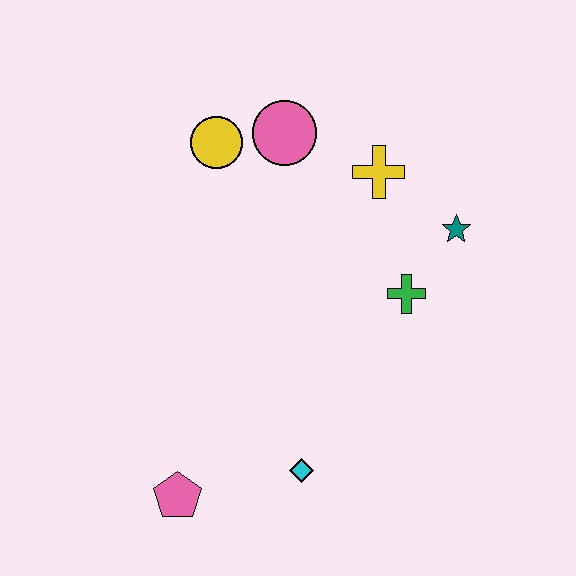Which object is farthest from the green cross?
The pink pentagon is farthest from the green cross.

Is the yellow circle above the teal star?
Yes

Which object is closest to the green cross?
The teal star is closest to the green cross.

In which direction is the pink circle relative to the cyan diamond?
The pink circle is above the cyan diamond.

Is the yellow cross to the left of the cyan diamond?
No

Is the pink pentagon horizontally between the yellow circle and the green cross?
No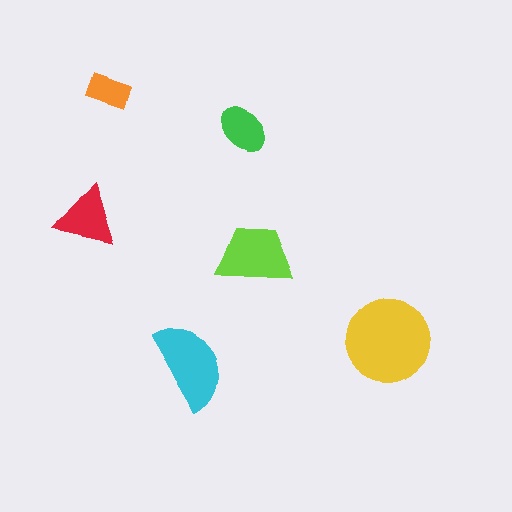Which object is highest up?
The orange rectangle is topmost.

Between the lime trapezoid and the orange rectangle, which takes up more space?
The lime trapezoid.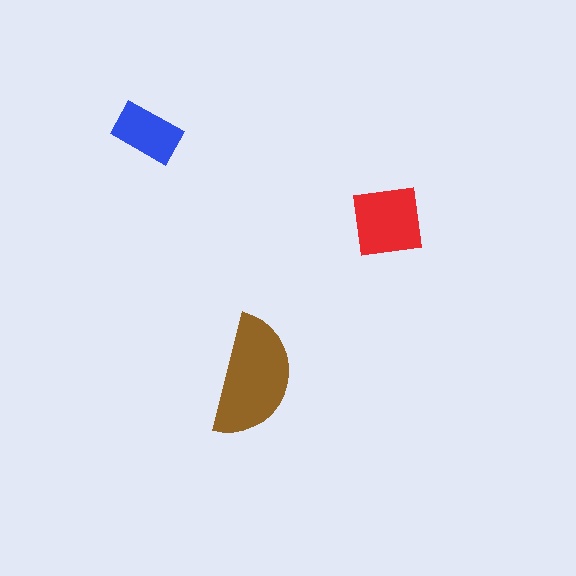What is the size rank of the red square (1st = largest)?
2nd.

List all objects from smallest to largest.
The blue rectangle, the red square, the brown semicircle.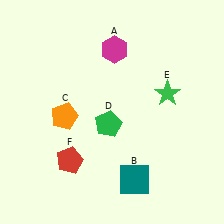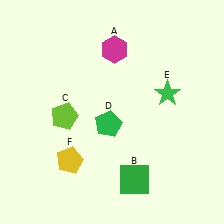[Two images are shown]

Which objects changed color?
B changed from teal to green. C changed from orange to lime. F changed from red to yellow.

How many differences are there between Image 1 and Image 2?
There are 3 differences between the two images.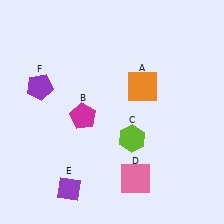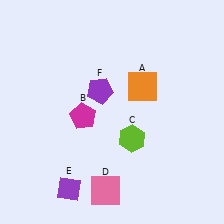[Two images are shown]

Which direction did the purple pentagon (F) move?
The purple pentagon (F) moved right.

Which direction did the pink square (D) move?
The pink square (D) moved left.